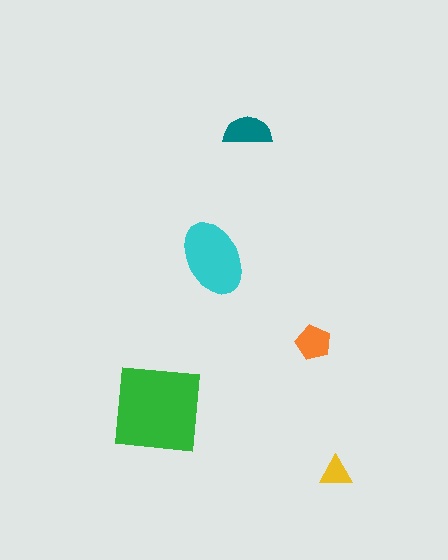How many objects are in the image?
There are 5 objects in the image.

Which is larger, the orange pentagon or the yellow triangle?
The orange pentagon.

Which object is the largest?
The green square.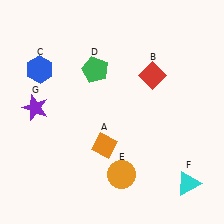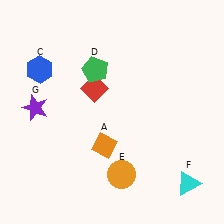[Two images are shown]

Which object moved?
The red diamond (B) moved left.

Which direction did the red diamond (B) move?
The red diamond (B) moved left.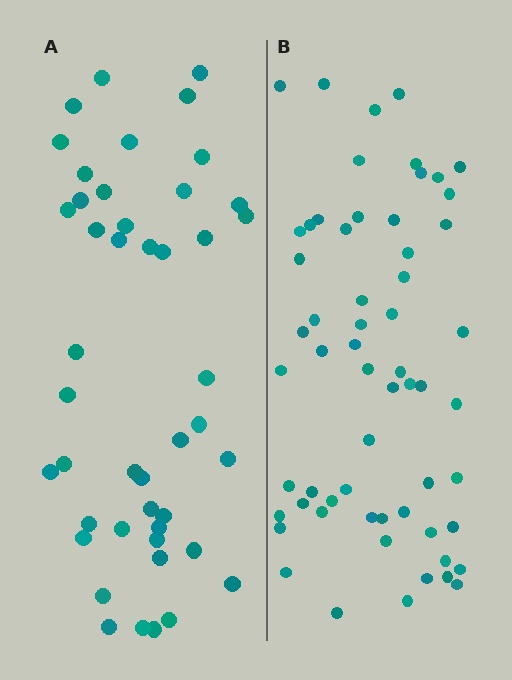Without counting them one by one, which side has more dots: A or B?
Region B (the right region) has more dots.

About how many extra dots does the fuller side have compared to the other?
Region B has approximately 15 more dots than region A.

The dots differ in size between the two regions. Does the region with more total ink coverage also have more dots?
No. Region A has more total ink coverage because its dots are larger, but region B actually contains more individual dots. Total area can be misleading — the number of items is what matters here.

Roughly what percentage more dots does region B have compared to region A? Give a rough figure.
About 35% more.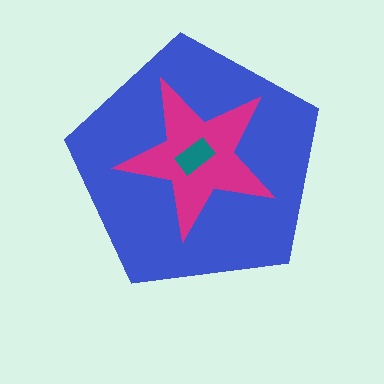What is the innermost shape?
The teal rectangle.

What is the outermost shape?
The blue pentagon.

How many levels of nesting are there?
3.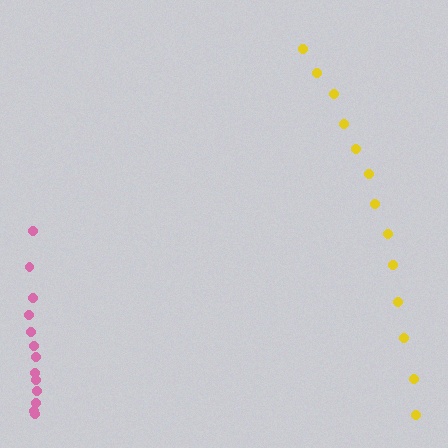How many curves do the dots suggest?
There are 2 distinct paths.